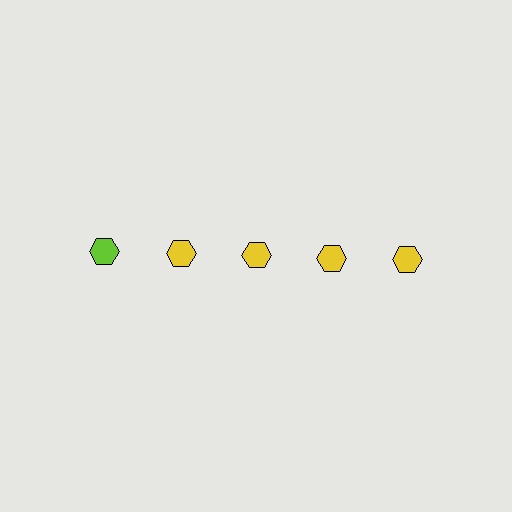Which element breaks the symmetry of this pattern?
The lime hexagon in the top row, leftmost column breaks the symmetry. All other shapes are yellow hexagons.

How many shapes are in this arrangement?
There are 5 shapes arranged in a grid pattern.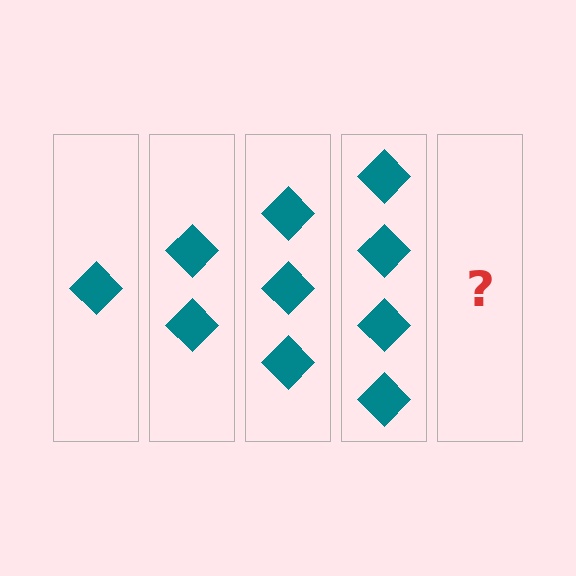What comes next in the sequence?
The next element should be 5 diamonds.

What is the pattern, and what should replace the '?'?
The pattern is that each step adds one more diamond. The '?' should be 5 diamonds.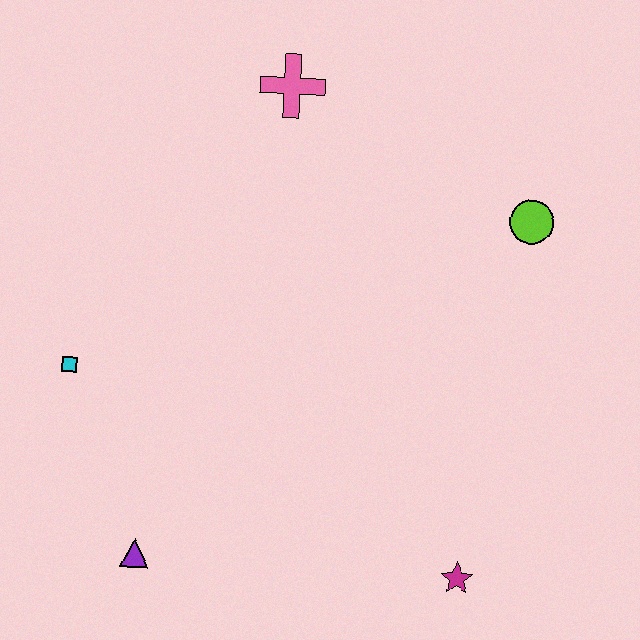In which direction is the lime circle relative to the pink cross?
The lime circle is to the right of the pink cross.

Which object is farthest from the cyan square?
The lime circle is farthest from the cyan square.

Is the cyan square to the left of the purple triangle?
Yes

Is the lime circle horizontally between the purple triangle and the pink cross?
No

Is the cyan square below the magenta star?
No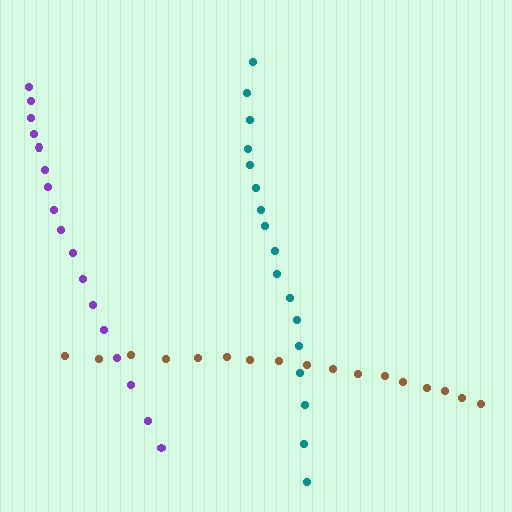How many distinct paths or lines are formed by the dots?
There are 3 distinct paths.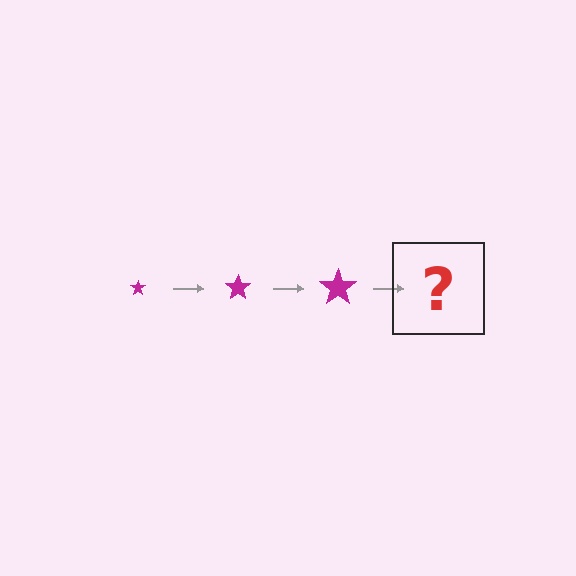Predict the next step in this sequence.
The next step is a magenta star, larger than the previous one.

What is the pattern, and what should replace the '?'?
The pattern is that the star gets progressively larger each step. The '?' should be a magenta star, larger than the previous one.